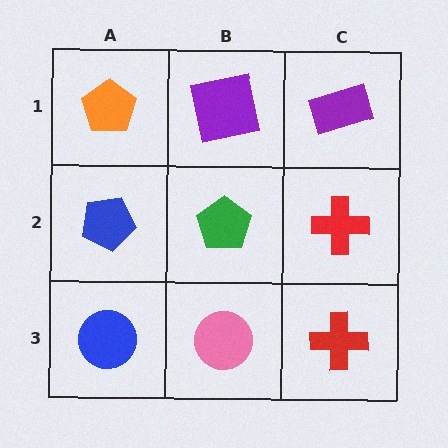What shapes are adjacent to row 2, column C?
A purple rectangle (row 1, column C), a red cross (row 3, column C), a green pentagon (row 2, column B).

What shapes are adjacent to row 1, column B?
A green pentagon (row 2, column B), an orange pentagon (row 1, column A), a purple rectangle (row 1, column C).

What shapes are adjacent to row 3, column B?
A green pentagon (row 2, column B), a blue circle (row 3, column A), a red cross (row 3, column C).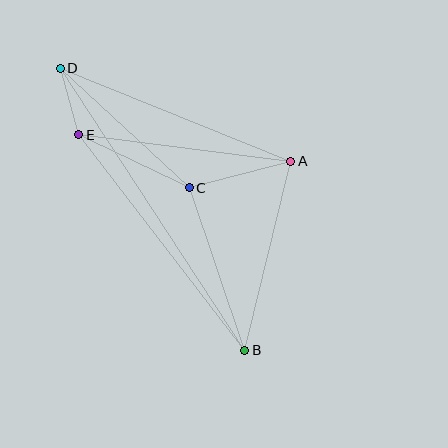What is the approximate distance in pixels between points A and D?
The distance between A and D is approximately 249 pixels.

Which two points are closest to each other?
Points D and E are closest to each other.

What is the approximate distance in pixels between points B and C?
The distance between B and C is approximately 171 pixels.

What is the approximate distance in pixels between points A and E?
The distance between A and E is approximately 214 pixels.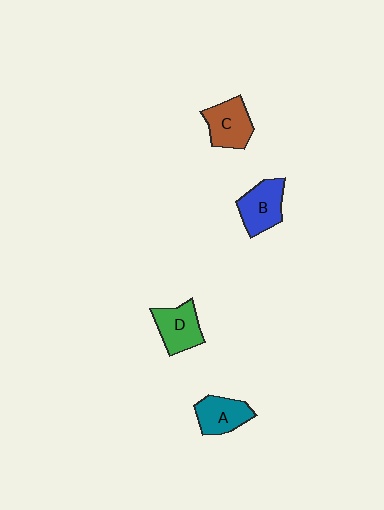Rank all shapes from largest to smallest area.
From largest to smallest: B (blue), C (brown), D (green), A (teal).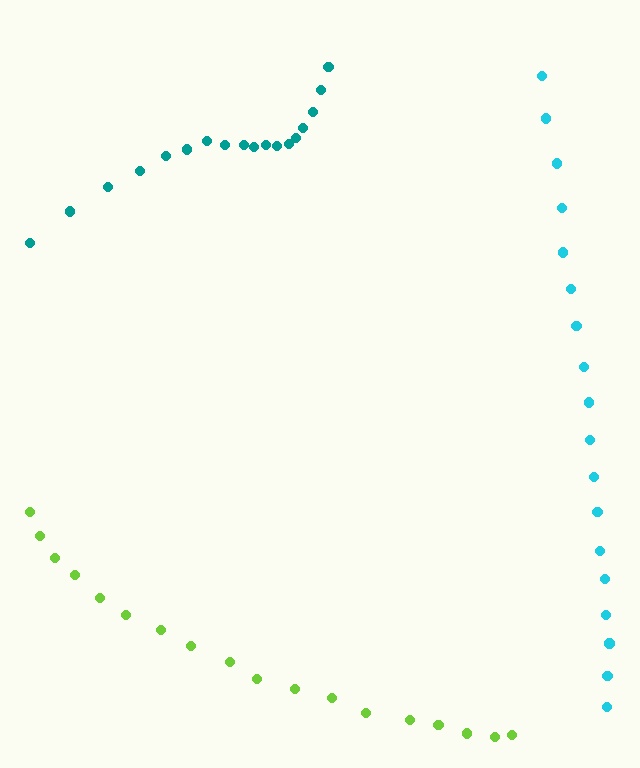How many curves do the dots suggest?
There are 3 distinct paths.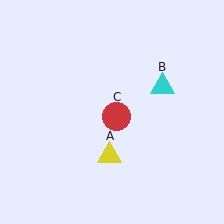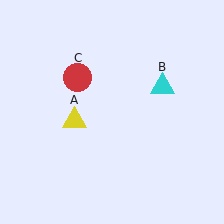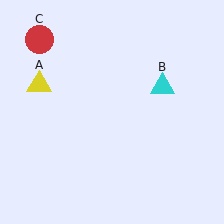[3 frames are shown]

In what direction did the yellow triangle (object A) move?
The yellow triangle (object A) moved up and to the left.